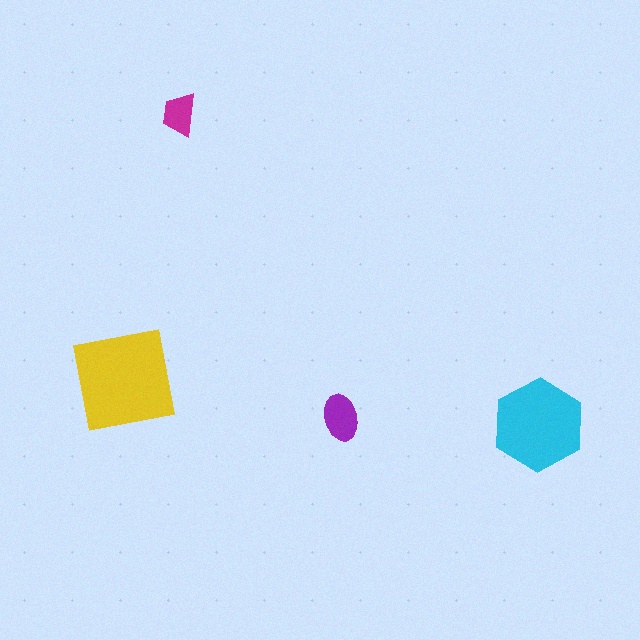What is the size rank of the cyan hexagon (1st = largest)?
2nd.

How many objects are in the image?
There are 4 objects in the image.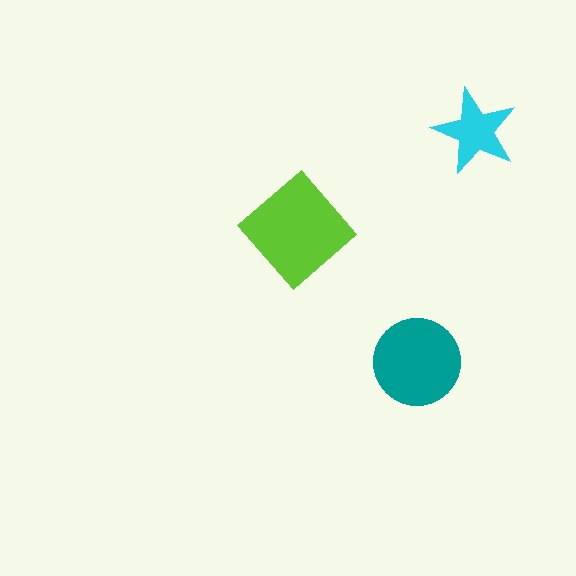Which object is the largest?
The lime diamond.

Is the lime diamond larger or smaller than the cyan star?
Larger.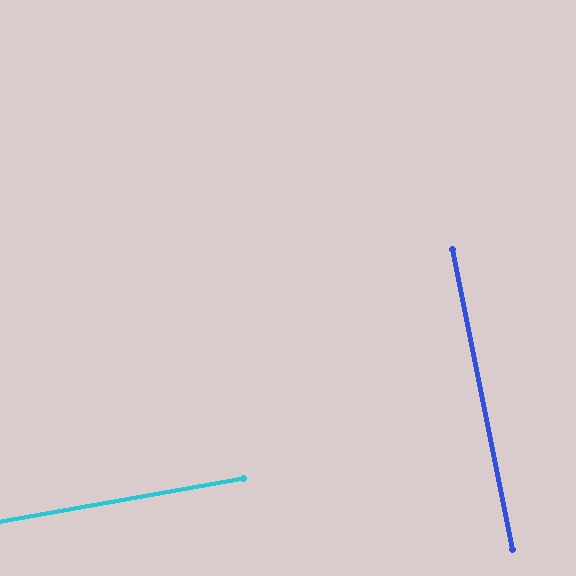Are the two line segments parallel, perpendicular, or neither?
Perpendicular — they meet at approximately 89°.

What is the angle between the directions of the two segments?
Approximately 89 degrees.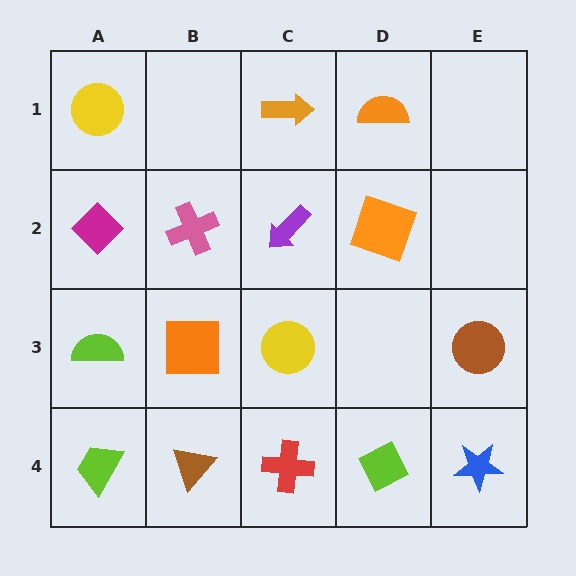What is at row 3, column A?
A lime semicircle.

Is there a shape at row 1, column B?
No, that cell is empty.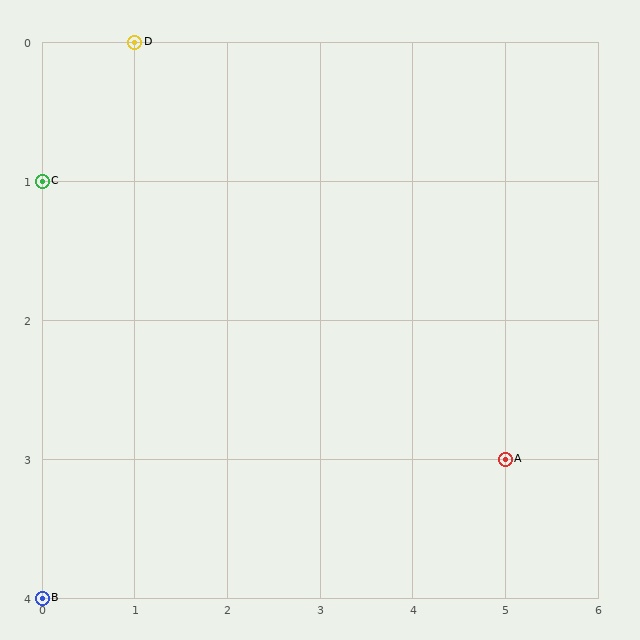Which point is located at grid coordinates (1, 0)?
Point D is at (1, 0).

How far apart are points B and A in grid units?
Points B and A are 5 columns and 1 row apart (about 5.1 grid units diagonally).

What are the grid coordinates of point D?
Point D is at grid coordinates (1, 0).